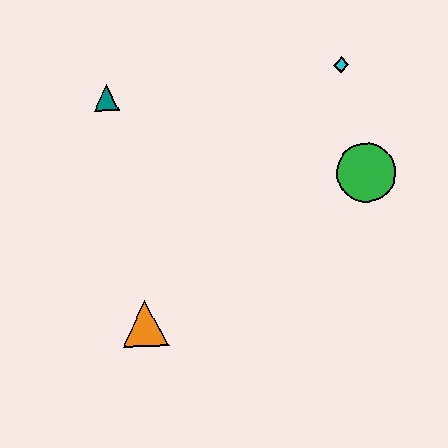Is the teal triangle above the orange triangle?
Yes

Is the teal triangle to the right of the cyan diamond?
No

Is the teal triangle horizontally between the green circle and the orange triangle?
No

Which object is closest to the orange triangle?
The teal triangle is closest to the orange triangle.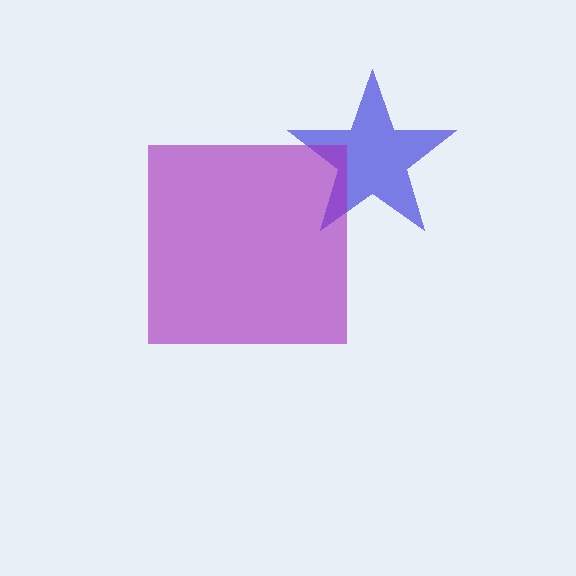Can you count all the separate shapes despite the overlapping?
Yes, there are 2 separate shapes.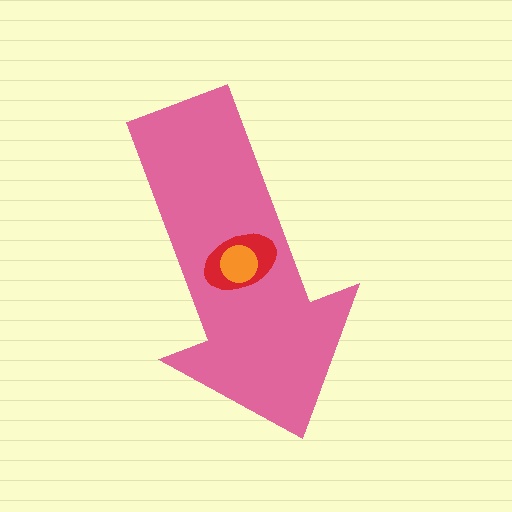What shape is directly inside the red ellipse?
The orange circle.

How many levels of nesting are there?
3.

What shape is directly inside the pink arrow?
The red ellipse.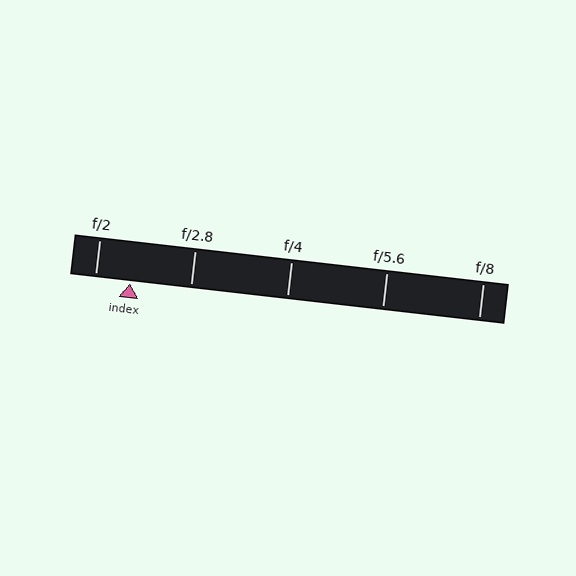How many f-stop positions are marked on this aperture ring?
There are 5 f-stop positions marked.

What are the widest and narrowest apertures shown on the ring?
The widest aperture shown is f/2 and the narrowest is f/8.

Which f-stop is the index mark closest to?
The index mark is closest to f/2.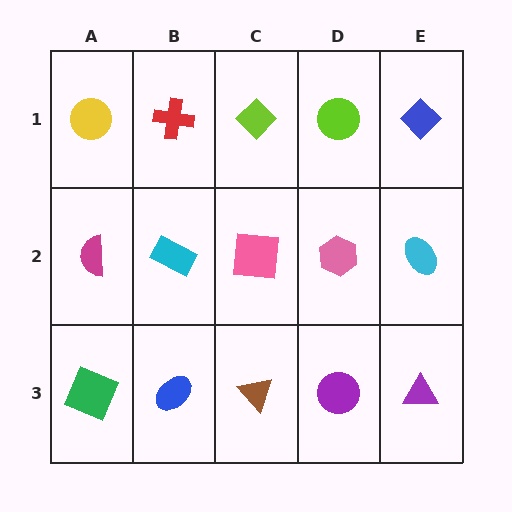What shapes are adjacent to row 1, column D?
A pink hexagon (row 2, column D), a lime diamond (row 1, column C), a blue diamond (row 1, column E).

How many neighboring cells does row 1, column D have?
3.